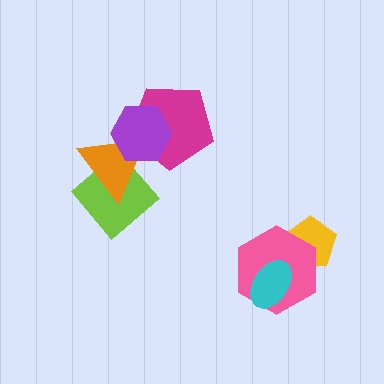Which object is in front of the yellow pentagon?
The pink hexagon is in front of the yellow pentagon.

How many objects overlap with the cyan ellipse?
1 object overlaps with the cyan ellipse.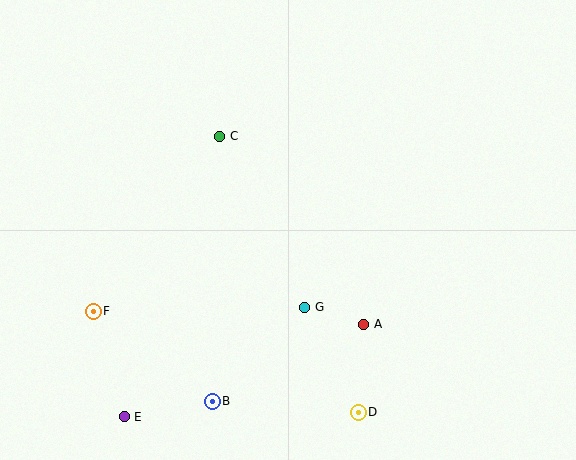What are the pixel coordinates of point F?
Point F is at (93, 311).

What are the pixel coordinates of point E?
Point E is at (124, 417).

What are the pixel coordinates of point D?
Point D is at (358, 412).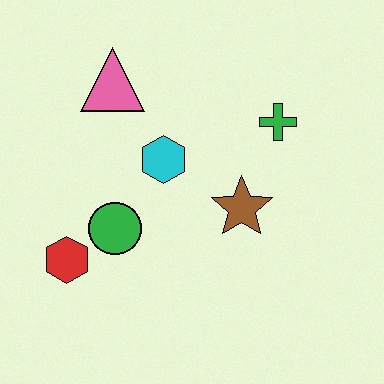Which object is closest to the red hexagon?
The green circle is closest to the red hexagon.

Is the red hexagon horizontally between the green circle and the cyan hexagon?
No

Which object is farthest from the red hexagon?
The green cross is farthest from the red hexagon.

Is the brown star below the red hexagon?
No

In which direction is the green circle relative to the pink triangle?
The green circle is below the pink triangle.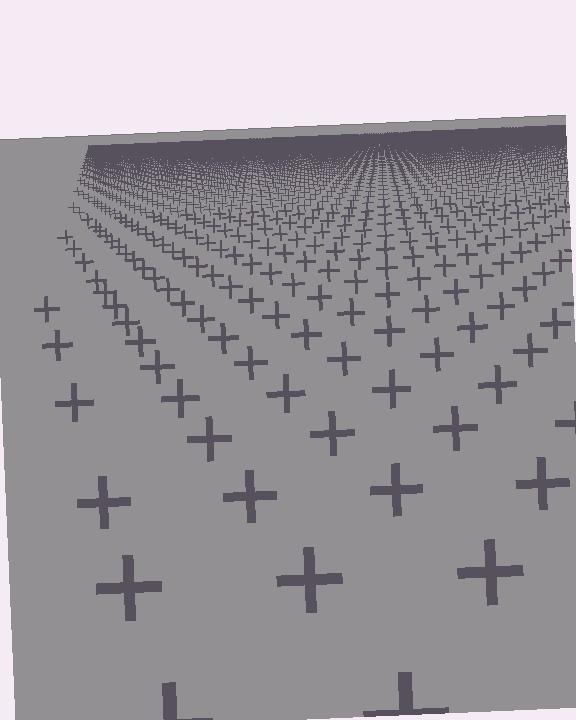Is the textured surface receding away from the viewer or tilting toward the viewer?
The surface is receding away from the viewer. Texture elements get smaller and denser toward the top.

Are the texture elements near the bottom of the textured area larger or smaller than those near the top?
Larger. Near the bottom, elements are closer to the viewer and appear at a bigger on-screen size.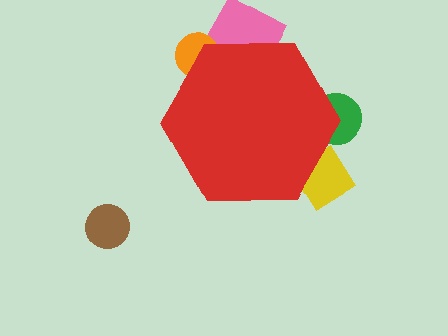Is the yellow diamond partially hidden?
Yes, the yellow diamond is partially hidden behind the red hexagon.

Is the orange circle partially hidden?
Yes, the orange circle is partially hidden behind the red hexagon.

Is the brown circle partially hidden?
No, the brown circle is fully visible.